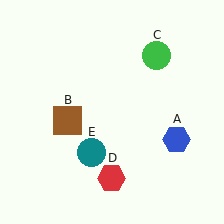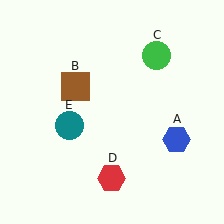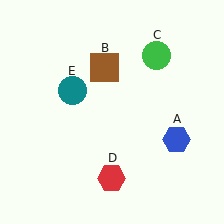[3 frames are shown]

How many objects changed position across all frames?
2 objects changed position: brown square (object B), teal circle (object E).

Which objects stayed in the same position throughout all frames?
Blue hexagon (object A) and green circle (object C) and red hexagon (object D) remained stationary.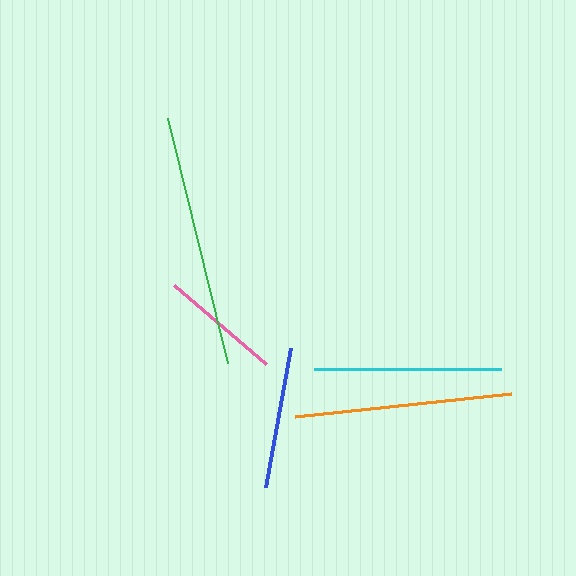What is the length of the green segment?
The green segment is approximately 252 pixels long.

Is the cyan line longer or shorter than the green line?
The green line is longer than the cyan line.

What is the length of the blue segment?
The blue segment is approximately 141 pixels long.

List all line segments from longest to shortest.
From longest to shortest: green, orange, cyan, blue, pink.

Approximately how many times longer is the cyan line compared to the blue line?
The cyan line is approximately 1.3 times the length of the blue line.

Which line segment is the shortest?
The pink line is the shortest at approximately 121 pixels.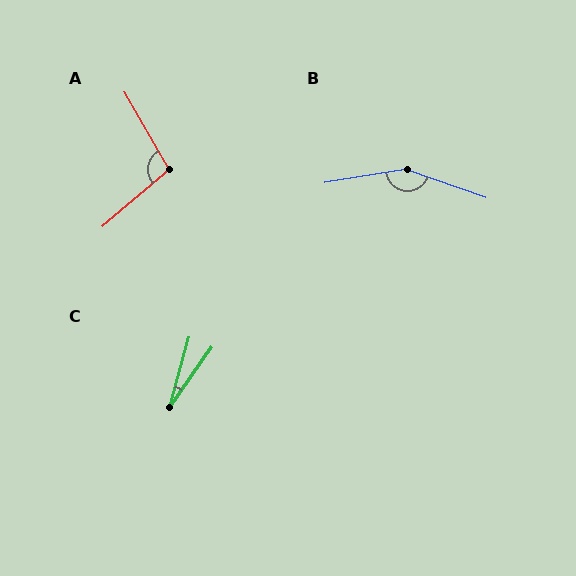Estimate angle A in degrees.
Approximately 100 degrees.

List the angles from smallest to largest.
C (19°), A (100°), B (152°).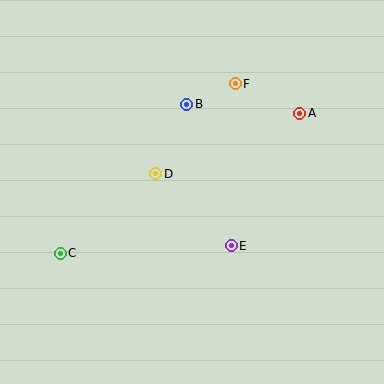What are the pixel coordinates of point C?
Point C is at (60, 253).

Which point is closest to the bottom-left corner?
Point C is closest to the bottom-left corner.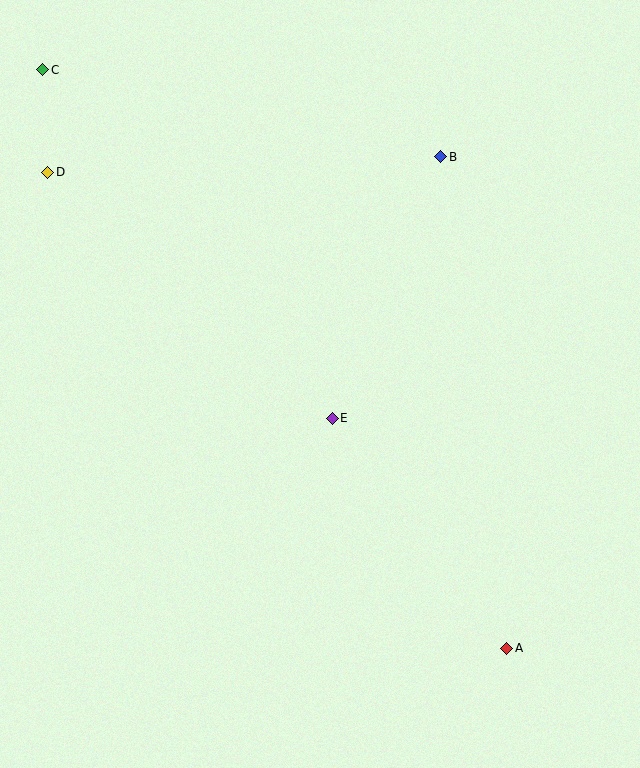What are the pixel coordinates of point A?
Point A is at (507, 648).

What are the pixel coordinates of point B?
Point B is at (441, 157).